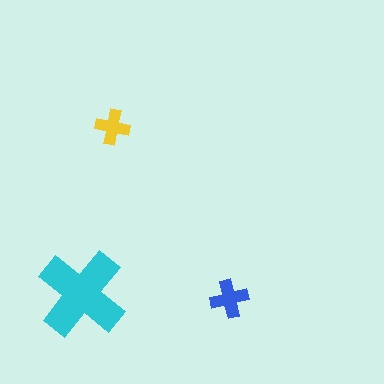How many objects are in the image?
There are 3 objects in the image.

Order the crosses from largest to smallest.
the cyan one, the blue one, the yellow one.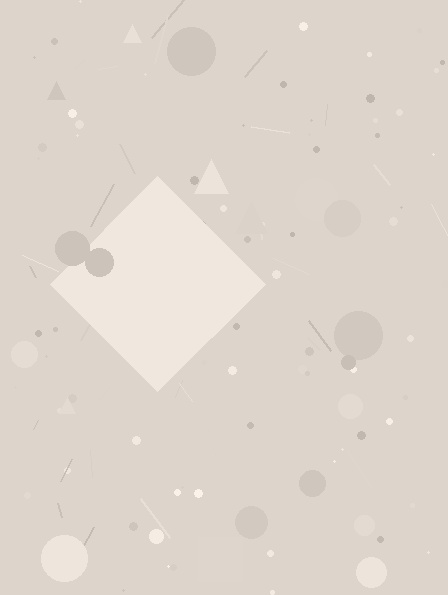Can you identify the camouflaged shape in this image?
The camouflaged shape is a diamond.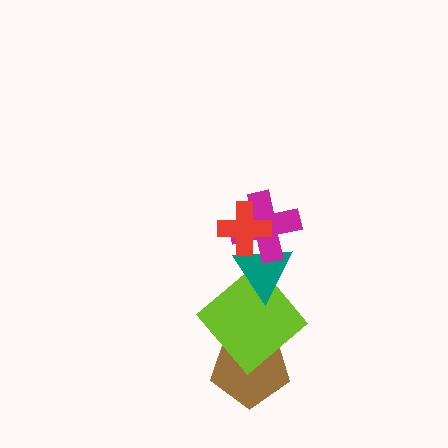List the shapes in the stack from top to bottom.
From top to bottom: the red cross, the magenta cross, the teal triangle, the lime diamond, the brown pentagon.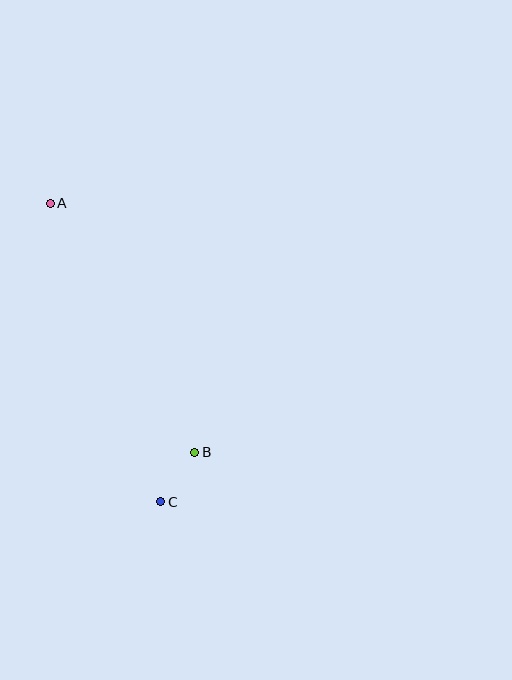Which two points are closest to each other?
Points B and C are closest to each other.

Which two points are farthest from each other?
Points A and C are farthest from each other.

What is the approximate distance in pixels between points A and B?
The distance between A and B is approximately 288 pixels.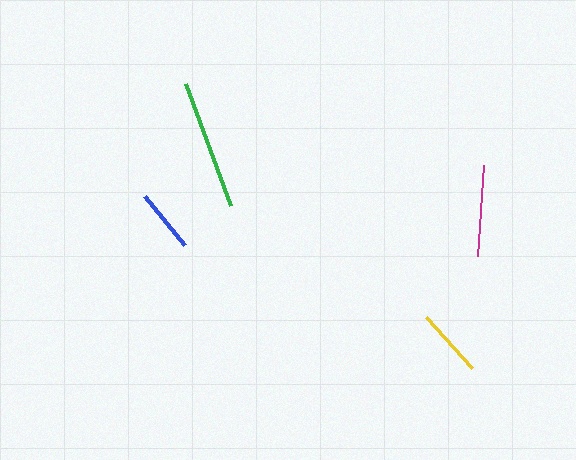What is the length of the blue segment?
The blue segment is approximately 63 pixels long.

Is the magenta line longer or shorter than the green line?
The green line is longer than the magenta line.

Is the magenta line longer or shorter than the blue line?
The magenta line is longer than the blue line.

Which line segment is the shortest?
The blue line is the shortest at approximately 63 pixels.